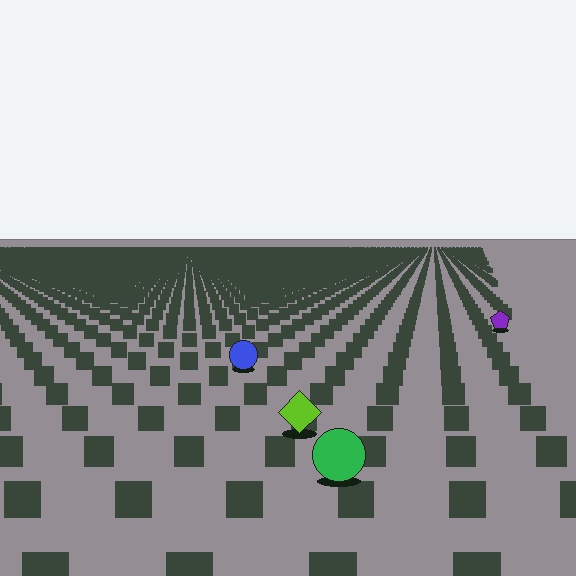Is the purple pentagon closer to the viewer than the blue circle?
No. The blue circle is closer — you can tell from the texture gradient: the ground texture is coarser near it.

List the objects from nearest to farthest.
From nearest to farthest: the green circle, the lime diamond, the blue circle, the purple pentagon.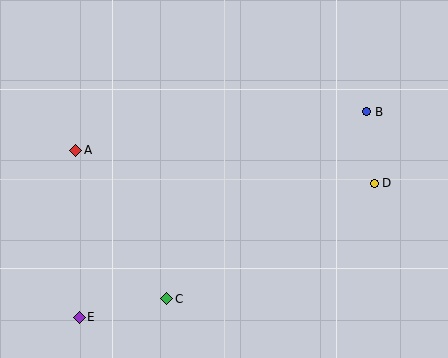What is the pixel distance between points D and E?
The distance between D and E is 324 pixels.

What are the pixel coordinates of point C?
Point C is at (167, 299).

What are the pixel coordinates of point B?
Point B is at (367, 112).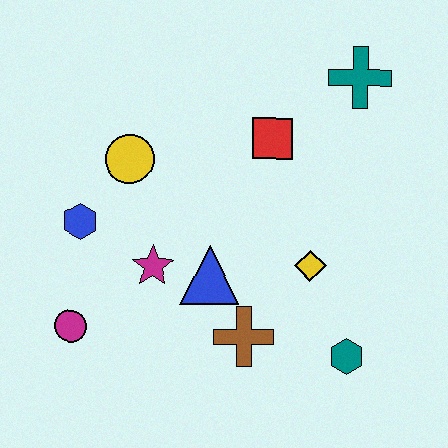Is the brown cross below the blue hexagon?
Yes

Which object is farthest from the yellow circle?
The teal hexagon is farthest from the yellow circle.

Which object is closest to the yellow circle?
The blue hexagon is closest to the yellow circle.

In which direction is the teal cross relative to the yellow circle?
The teal cross is to the right of the yellow circle.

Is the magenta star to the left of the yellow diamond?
Yes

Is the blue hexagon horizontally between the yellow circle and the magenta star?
No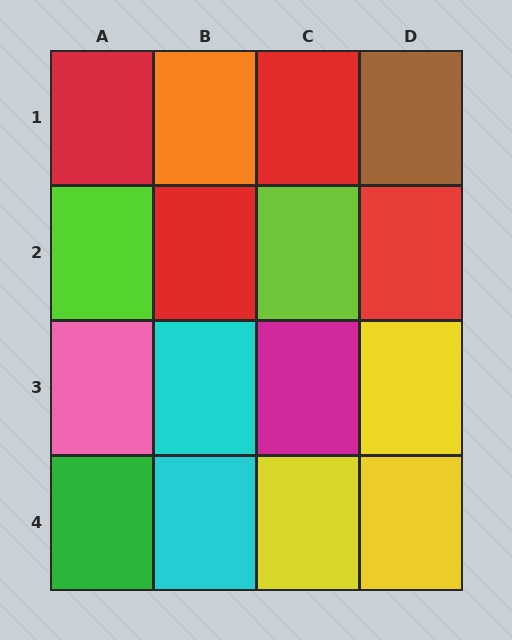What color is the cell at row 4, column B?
Cyan.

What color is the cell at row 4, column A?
Green.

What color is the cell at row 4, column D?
Yellow.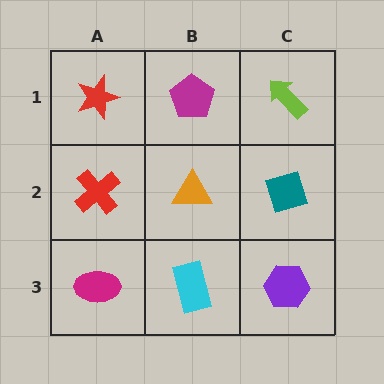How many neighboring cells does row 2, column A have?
3.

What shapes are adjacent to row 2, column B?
A magenta pentagon (row 1, column B), a cyan rectangle (row 3, column B), a red cross (row 2, column A), a teal diamond (row 2, column C).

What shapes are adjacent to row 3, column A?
A red cross (row 2, column A), a cyan rectangle (row 3, column B).